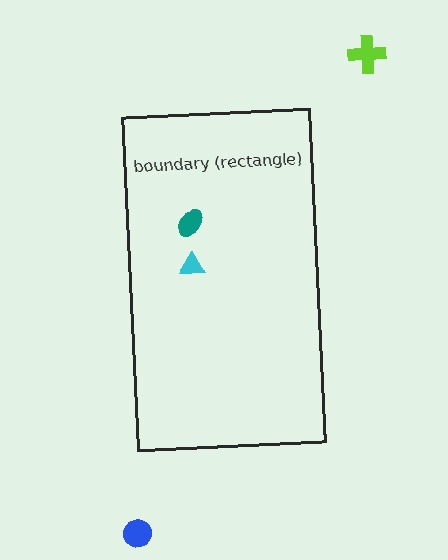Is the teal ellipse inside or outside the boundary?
Inside.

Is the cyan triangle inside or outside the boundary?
Inside.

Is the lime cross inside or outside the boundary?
Outside.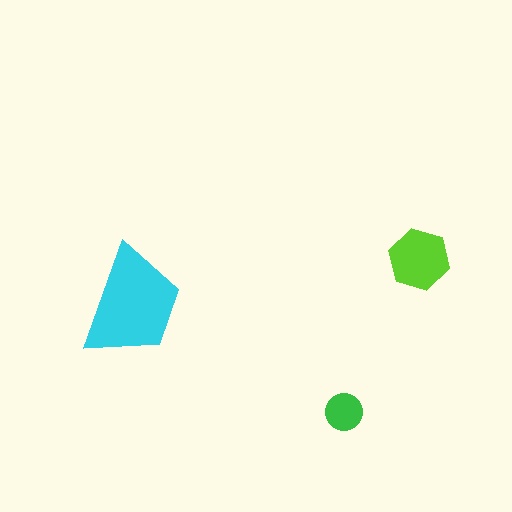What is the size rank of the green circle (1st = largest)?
3rd.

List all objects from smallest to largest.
The green circle, the lime hexagon, the cyan trapezoid.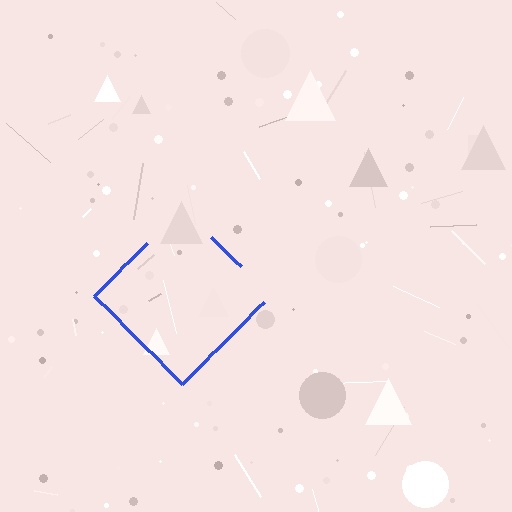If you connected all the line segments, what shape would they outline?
They would outline a diamond.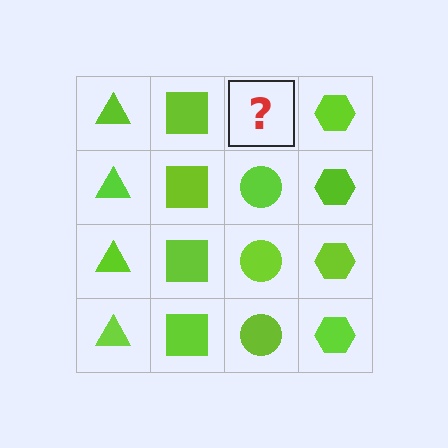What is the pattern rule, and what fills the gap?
The rule is that each column has a consistent shape. The gap should be filled with a lime circle.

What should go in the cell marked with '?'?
The missing cell should contain a lime circle.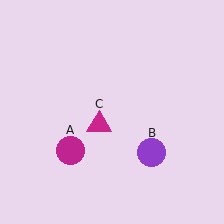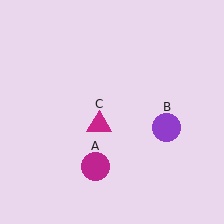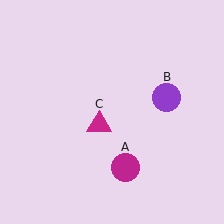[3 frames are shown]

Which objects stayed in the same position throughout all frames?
Magenta triangle (object C) remained stationary.